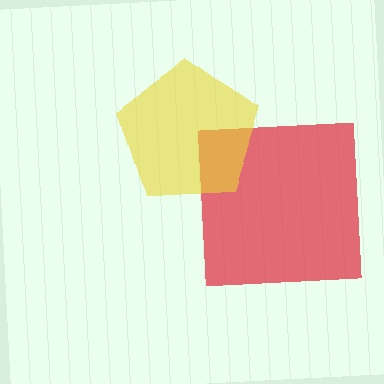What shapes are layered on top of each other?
The layered shapes are: a red square, a yellow pentagon.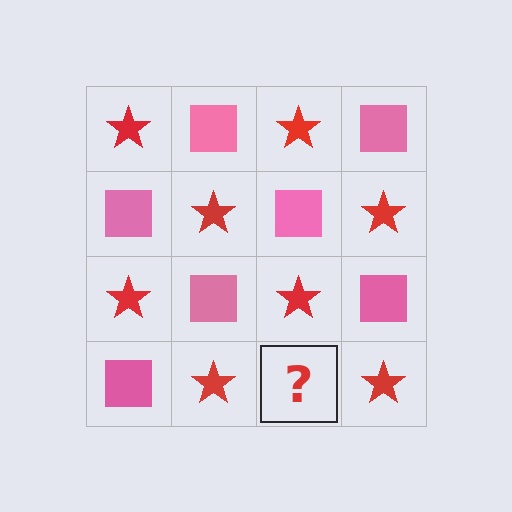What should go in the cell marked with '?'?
The missing cell should contain a pink square.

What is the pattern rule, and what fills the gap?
The rule is that it alternates red star and pink square in a checkerboard pattern. The gap should be filled with a pink square.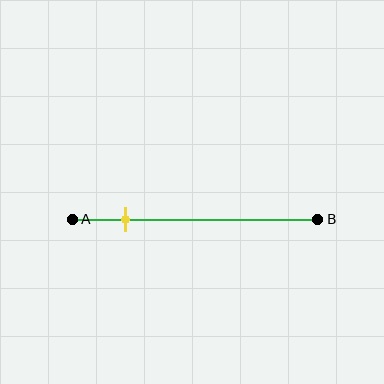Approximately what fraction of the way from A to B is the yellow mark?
The yellow mark is approximately 20% of the way from A to B.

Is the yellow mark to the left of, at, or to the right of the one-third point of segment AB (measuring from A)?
The yellow mark is to the left of the one-third point of segment AB.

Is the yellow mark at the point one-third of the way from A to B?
No, the mark is at about 20% from A, not at the 33% one-third point.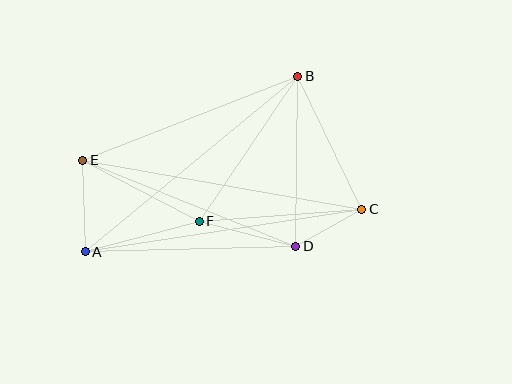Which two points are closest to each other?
Points C and D are closest to each other.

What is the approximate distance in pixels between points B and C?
The distance between B and C is approximately 148 pixels.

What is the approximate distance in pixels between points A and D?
The distance between A and D is approximately 211 pixels.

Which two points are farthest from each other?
Points C and E are farthest from each other.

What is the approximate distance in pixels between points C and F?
The distance between C and F is approximately 163 pixels.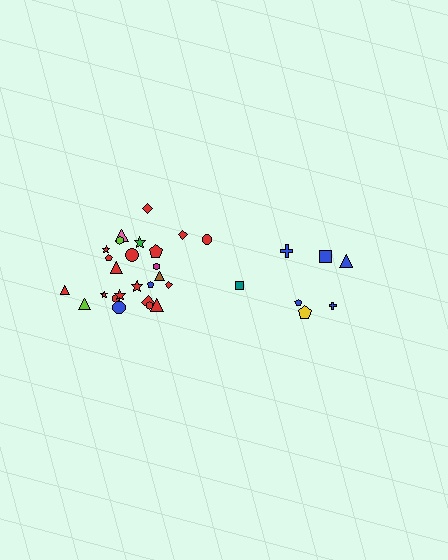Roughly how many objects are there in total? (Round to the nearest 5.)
Roughly 30 objects in total.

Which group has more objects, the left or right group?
The left group.